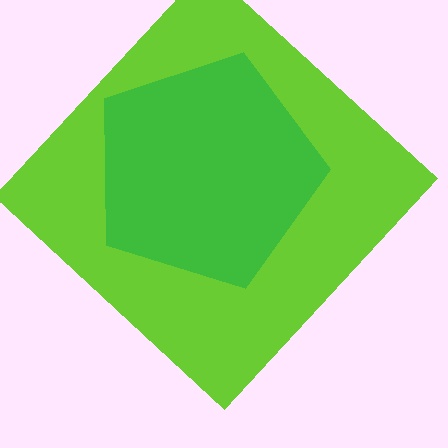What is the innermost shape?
The green pentagon.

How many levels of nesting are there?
2.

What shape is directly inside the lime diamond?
The green pentagon.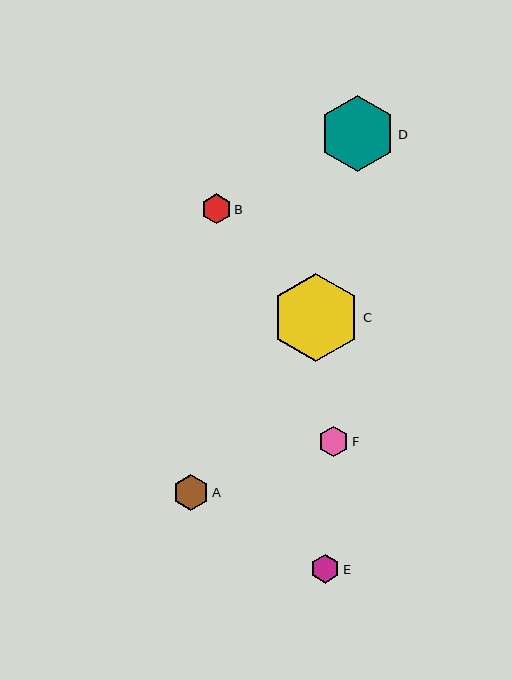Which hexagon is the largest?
Hexagon C is the largest with a size of approximately 89 pixels.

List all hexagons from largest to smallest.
From largest to smallest: C, D, A, F, B, E.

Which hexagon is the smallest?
Hexagon E is the smallest with a size of approximately 29 pixels.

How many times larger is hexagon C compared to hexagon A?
Hexagon C is approximately 2.5 times the size of hexagon A.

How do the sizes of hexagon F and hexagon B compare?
Hexagon F and hexagon B are approximately the same size.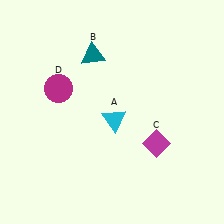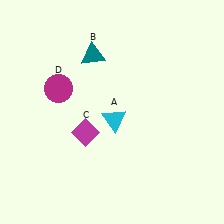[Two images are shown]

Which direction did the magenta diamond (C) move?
The magenta diamond (C) moved left.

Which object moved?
The magenta diamond (C) moved left.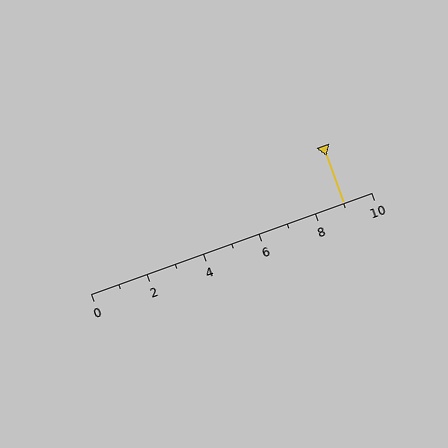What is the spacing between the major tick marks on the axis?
The major ticks are spaced 2 apart.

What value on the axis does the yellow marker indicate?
The marker indicates approximately 9.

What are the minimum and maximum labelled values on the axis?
The axis runs from 0 to 10.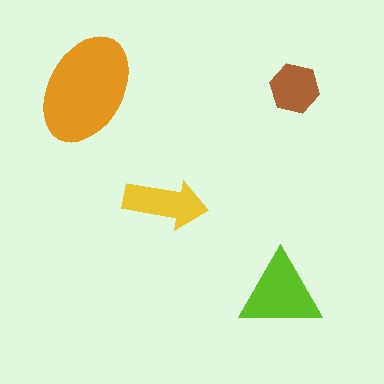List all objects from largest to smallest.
The orange ellipse, the lime triangle, the yellow arrow, the brown hexagon.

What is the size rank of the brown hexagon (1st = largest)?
4th.